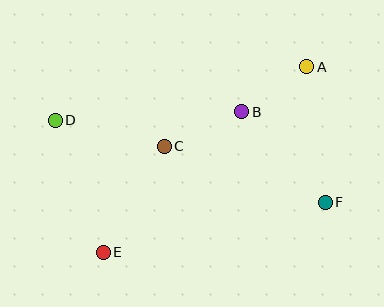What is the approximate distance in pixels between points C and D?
The distance between C and D is approximately 112 pixels.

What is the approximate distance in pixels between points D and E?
The distance between D and E is approximately 140 pixels.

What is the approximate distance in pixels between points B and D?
The distance between B and D is approximately 186 pixels.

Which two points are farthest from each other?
Points D and F are farthest from each other.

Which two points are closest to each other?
Points A and B are closest to each other.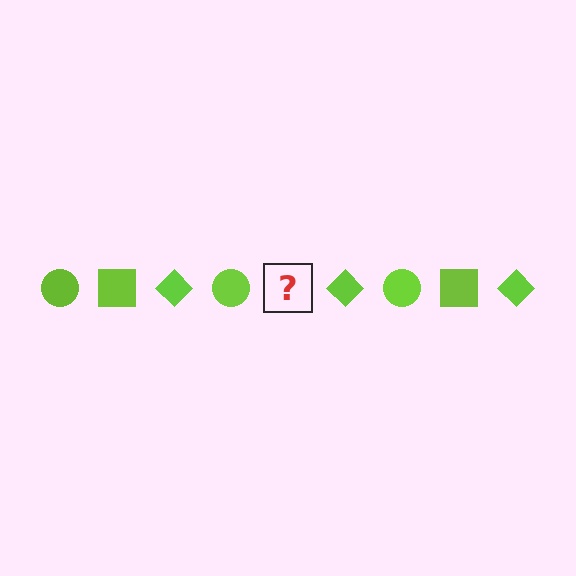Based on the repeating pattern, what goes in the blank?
The blank should be a lime square.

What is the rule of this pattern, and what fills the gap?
The rule is that the pattern cycles through circle, square, diamond shapes in lime. The gap should be filled with a lime square.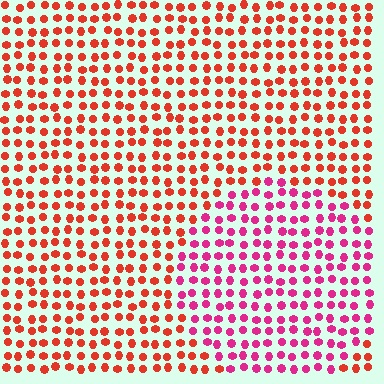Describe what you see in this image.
The image is filled with small red elements in a uniform arrangement. A circle-shaped region is visible where the elements are tinted to a slightly different hue, forming a subtle color boundary.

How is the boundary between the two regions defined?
The boundary is defined purely by a slight shift in hue (about 38 degrees). Spacing, size, and orientation are identical on both sides.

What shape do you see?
I see a circle.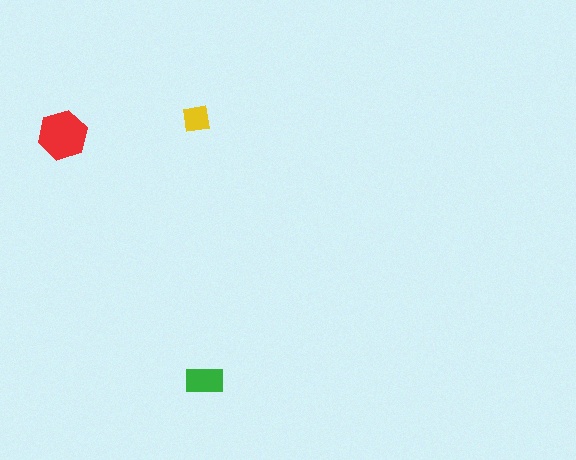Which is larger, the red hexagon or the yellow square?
The red hexagon.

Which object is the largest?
The red hexagon.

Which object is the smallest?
The yellow square.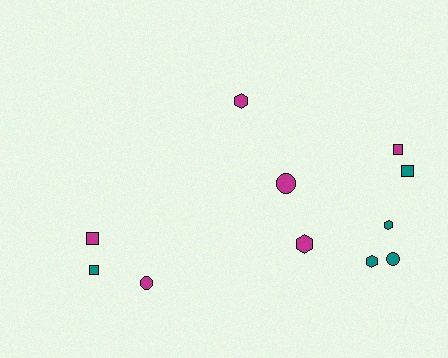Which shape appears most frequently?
Square, with 4 objects.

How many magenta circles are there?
There are 2 magenta circles.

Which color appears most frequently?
Magenta, with 6 objects.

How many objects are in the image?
There are 11 objects.